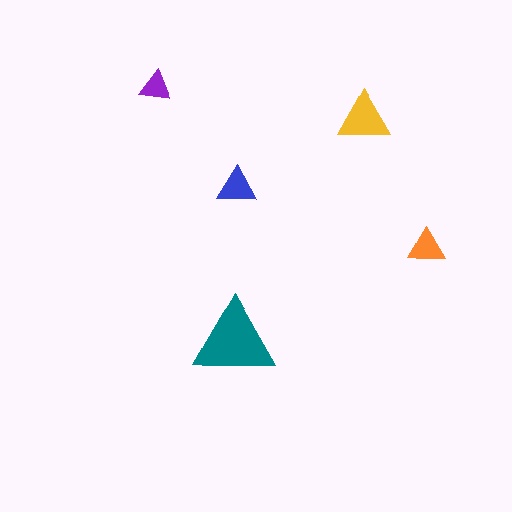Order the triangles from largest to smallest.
the teal one, the yellow one, the blue one, the orange one, the purple one.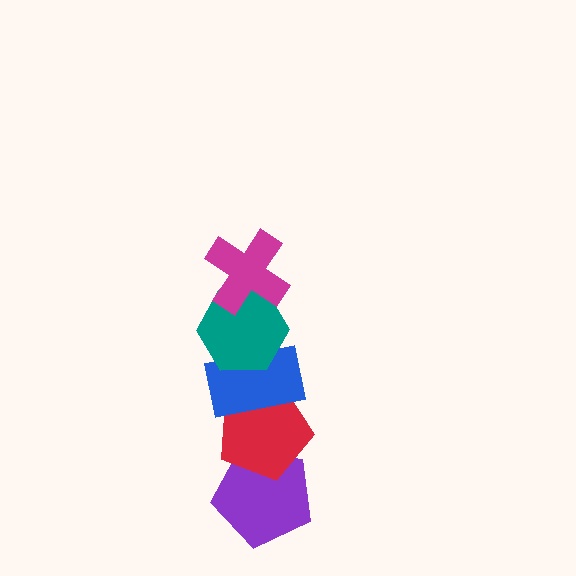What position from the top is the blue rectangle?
The blue rectangle is 3rd from the top.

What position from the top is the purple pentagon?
The purple pentagon is 5th from the top.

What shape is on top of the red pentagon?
The blue rectangle is on top of the red pentagon.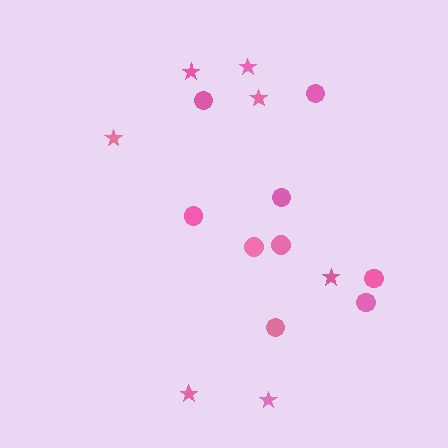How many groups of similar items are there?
There are 2 groups: one group of stars (7) and one group of circles (9).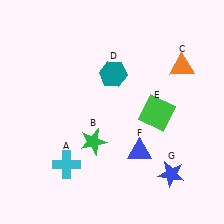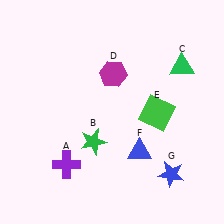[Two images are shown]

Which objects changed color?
A changed from cyan to purple. C changed from orange to green. D changed from teal to magenta.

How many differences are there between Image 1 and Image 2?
There are 3 differences between the two images.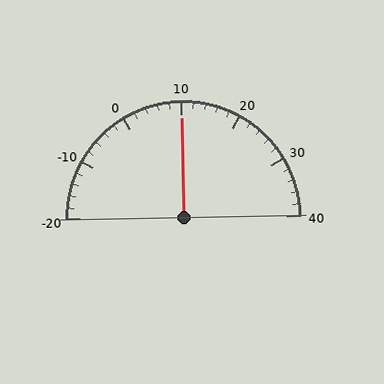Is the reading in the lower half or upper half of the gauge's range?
The reading is in the upper half of the range (-20 to 40).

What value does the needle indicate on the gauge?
The needle indicates approximately 10.